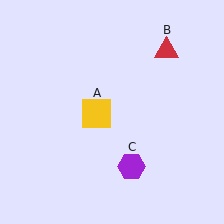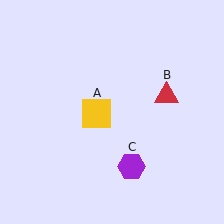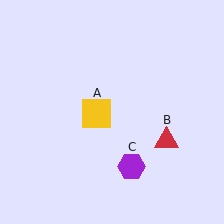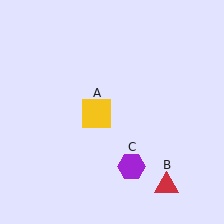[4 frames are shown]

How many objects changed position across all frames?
1 object changed position: red triangle (object B).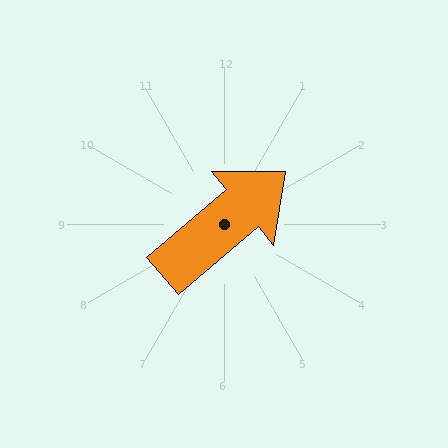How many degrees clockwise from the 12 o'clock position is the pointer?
Approximately 50 degrees.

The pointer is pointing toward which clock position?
Roughly 2 o'clock.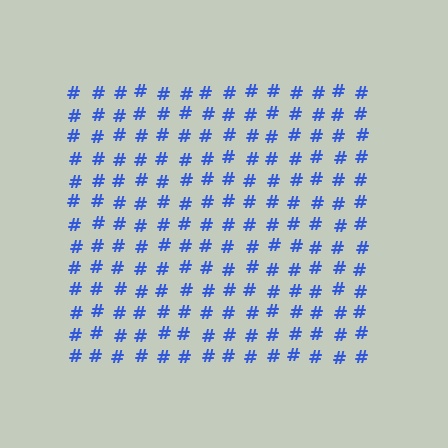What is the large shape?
The large shape is a square.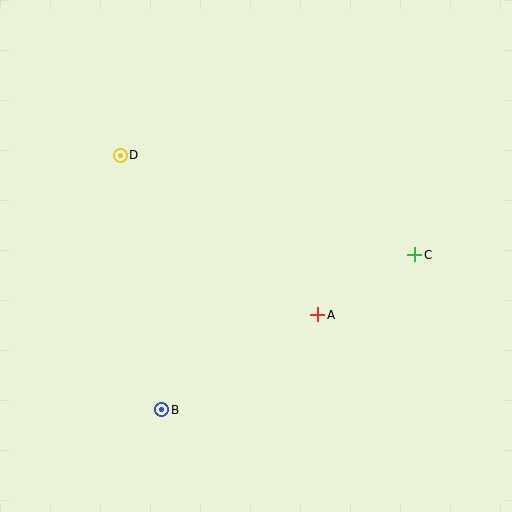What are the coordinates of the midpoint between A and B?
The midpoint between A and B is at (240, 362).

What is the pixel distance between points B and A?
The distance between B and A is 183 pixels.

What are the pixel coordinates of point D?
Point D is at (120, 155).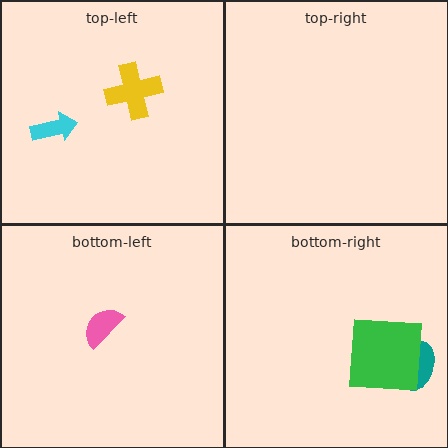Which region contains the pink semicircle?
The bottom-left region.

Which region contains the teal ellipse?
The bottom-right region.